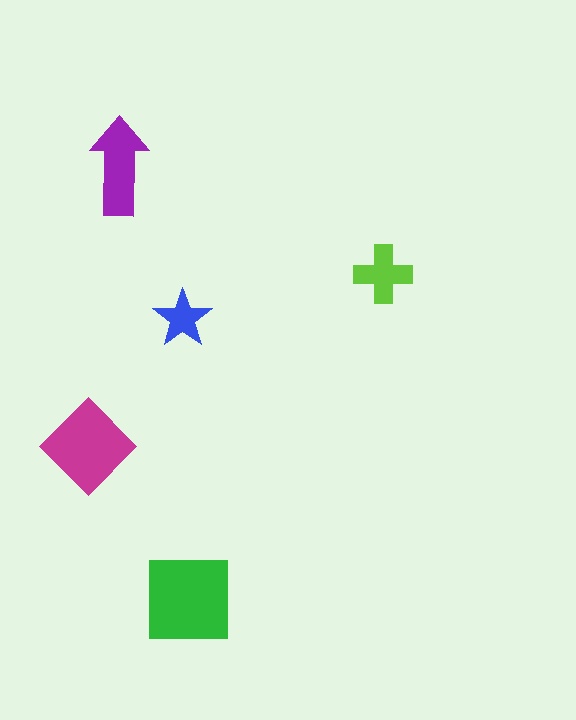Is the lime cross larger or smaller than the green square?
Smaller.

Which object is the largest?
The green square.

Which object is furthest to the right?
The lime cross is rightmost.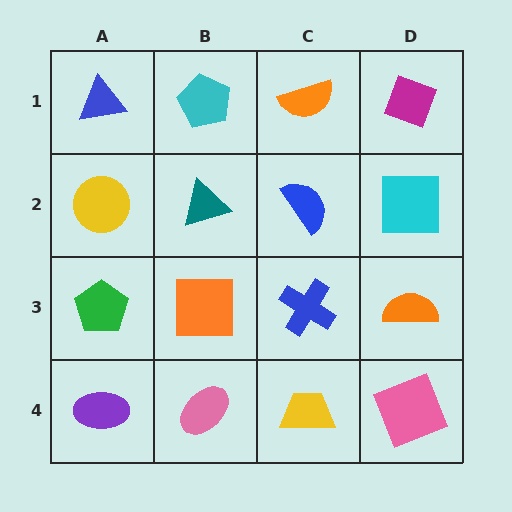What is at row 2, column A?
A yellow circle.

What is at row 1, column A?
A blue triangle.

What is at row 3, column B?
An orange square.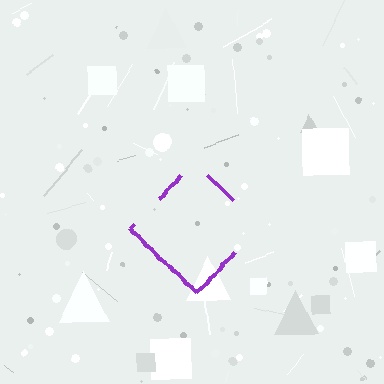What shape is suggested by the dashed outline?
The dashed outline suggests a diamond.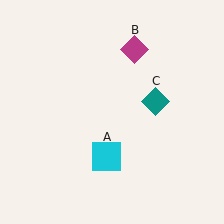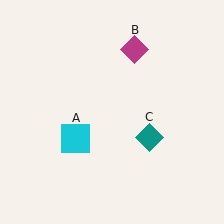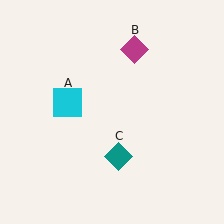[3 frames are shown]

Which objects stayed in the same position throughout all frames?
Magenta diamond (object B) remained stationary.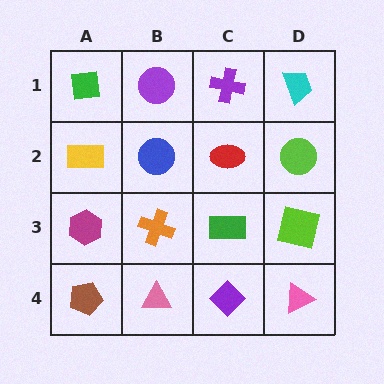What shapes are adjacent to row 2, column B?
A purple circle (row 1, column B), an orange cross (row 3, column B), a yellow rectangle (row 2, column A), a red ellipse (row 2, column C).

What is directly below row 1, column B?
A blue circle.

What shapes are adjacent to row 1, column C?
A red ellipse (row 2, column C), a purple circle (row 1, column B), a cyan trapezoid (row 1, column D).